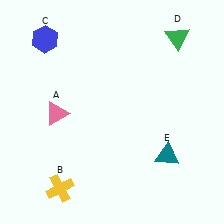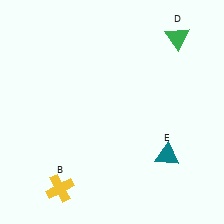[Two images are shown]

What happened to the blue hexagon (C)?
The blue hexagon (C) was removed in Image 2. It was in the top-left area of Image 1.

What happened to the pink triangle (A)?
The pink triangle (A) was removed in Image 2. It was in the bottom-left area of Image 1.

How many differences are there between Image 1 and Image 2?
There are 2 differences between the two images.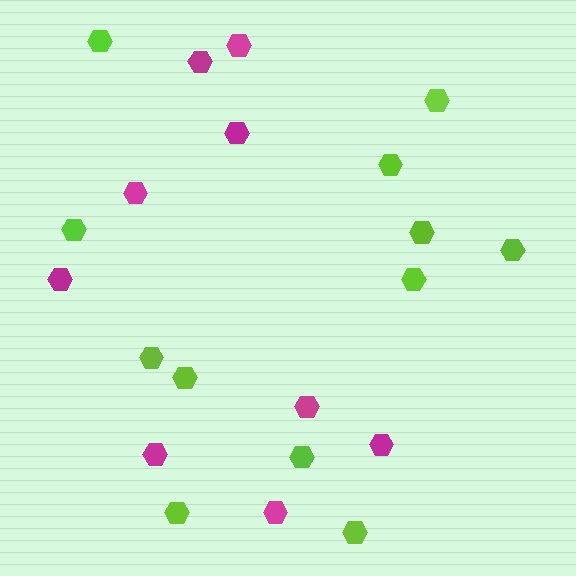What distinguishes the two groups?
There are 2 groups: one group of lime hexagons (12) and one group of magenta hexagons (9).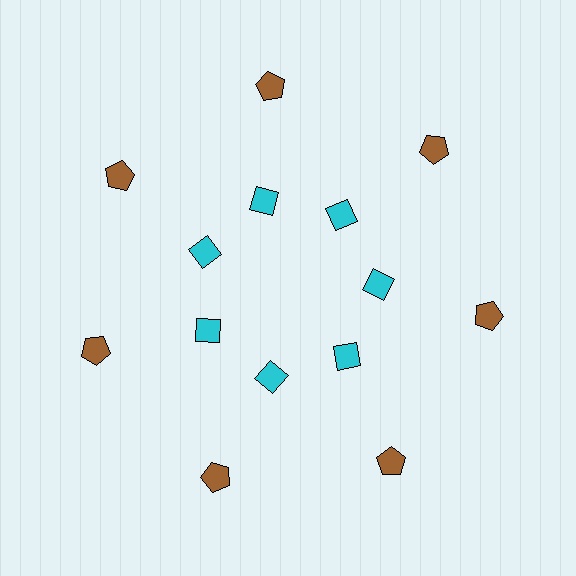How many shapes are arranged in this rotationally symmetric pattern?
There are 14 shapes, arranged in 7 groups of 2.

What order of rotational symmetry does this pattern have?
This pattern has 7-fold rotational symmetry.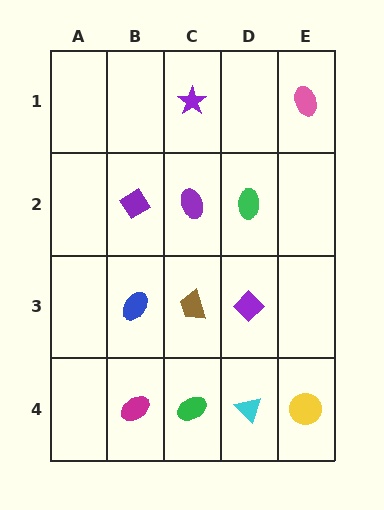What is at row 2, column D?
A green ellipse.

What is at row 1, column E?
A pink ellipse.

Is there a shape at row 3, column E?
No, that cell is empty.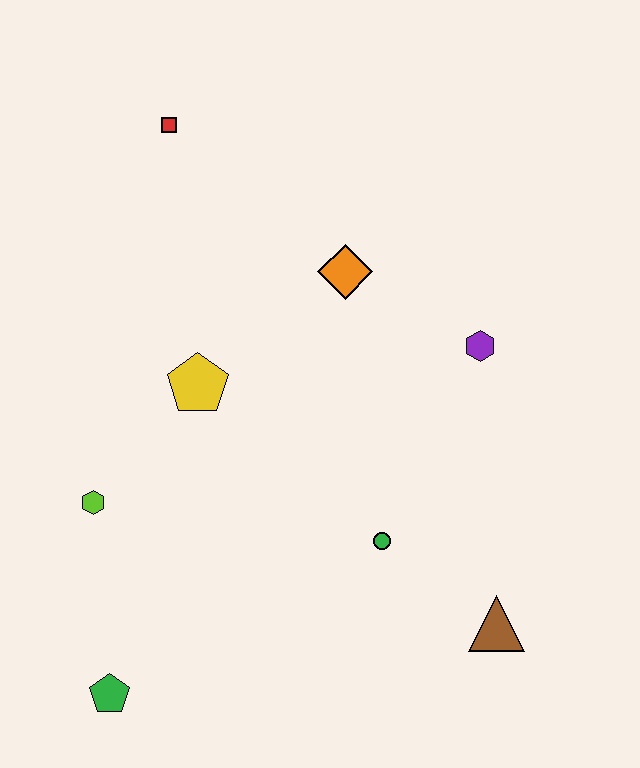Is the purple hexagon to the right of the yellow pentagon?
Yes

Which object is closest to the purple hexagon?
The orange diamond is closest to the purple hexagon.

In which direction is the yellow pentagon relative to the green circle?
The yellow pentagon is to the left of the green circle.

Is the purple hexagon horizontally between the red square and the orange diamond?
No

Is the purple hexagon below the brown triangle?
No